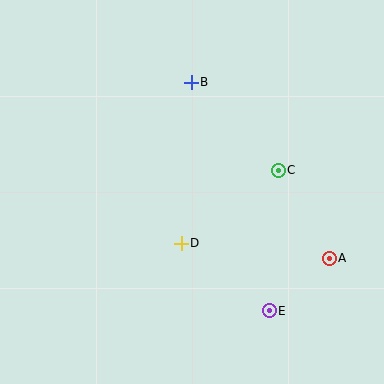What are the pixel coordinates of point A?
Point A is at (329, 258).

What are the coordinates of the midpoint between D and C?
The midpoint between D and C is at (230, 207).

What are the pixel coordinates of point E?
Point E is at (269, 311).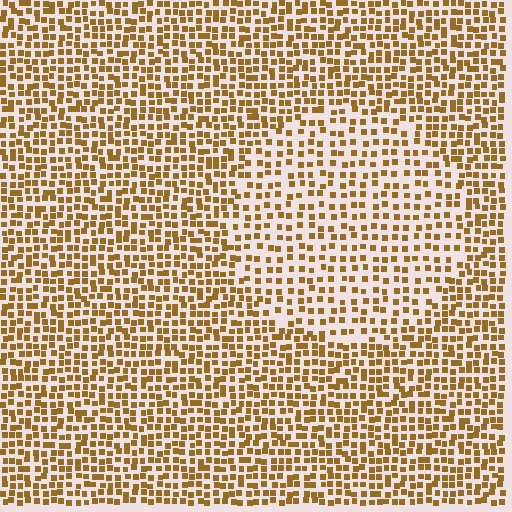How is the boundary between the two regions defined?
The boundary is defined by a change in element density (approximately 1.7x ratio). All elements are the same color, size, and shape.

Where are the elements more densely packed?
The elements are more densely packed outside the circle boundary.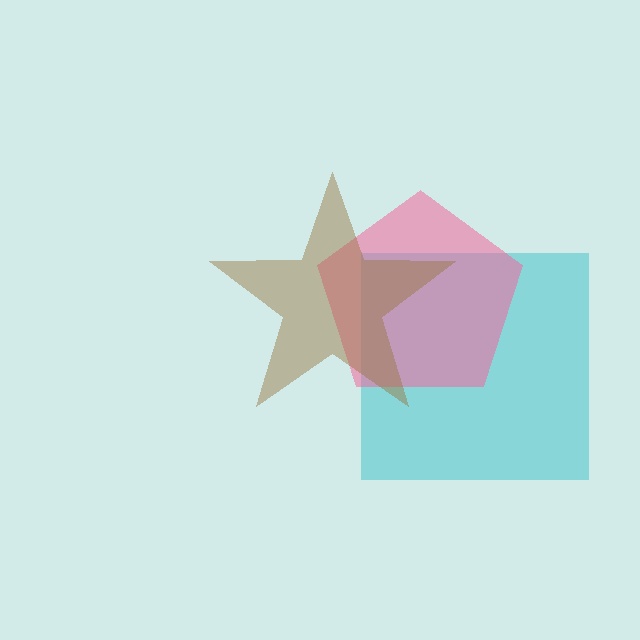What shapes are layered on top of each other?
The layered shapes are: a cyan square, a pink pentagon, a brown star.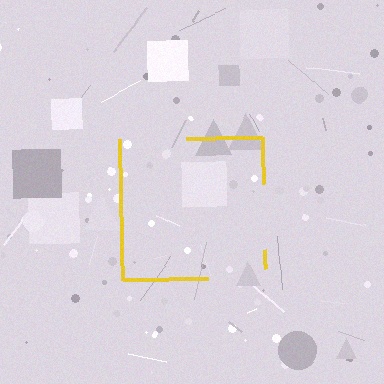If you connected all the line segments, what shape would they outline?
They would outline a square.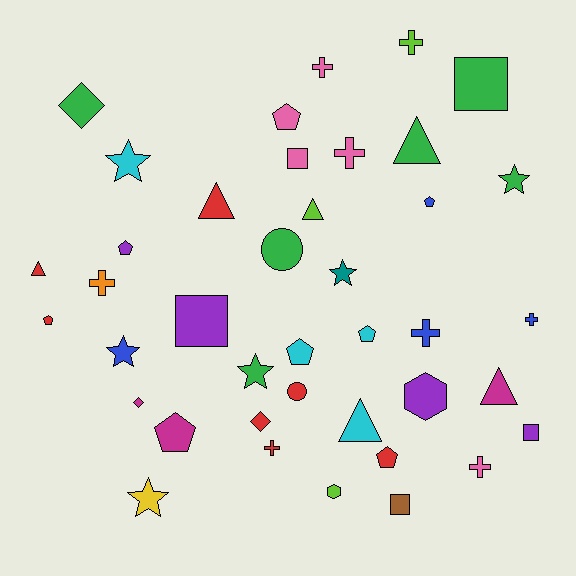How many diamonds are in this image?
There are 3 diamonds.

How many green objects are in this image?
There are 6 green objects.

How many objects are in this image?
There are 40 objects.